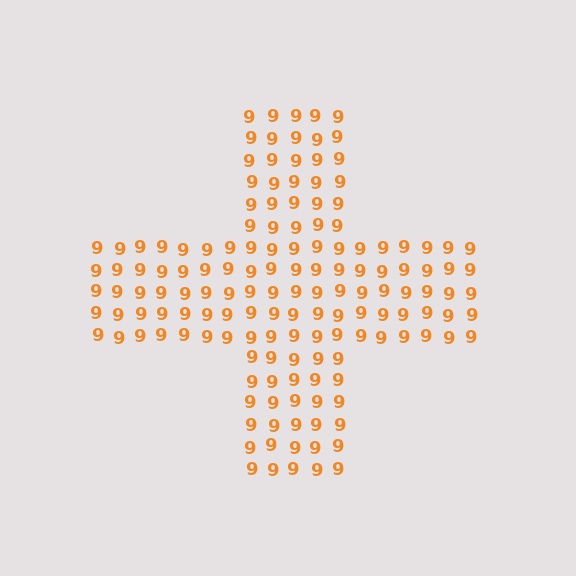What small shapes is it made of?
It is made of small digit 9's.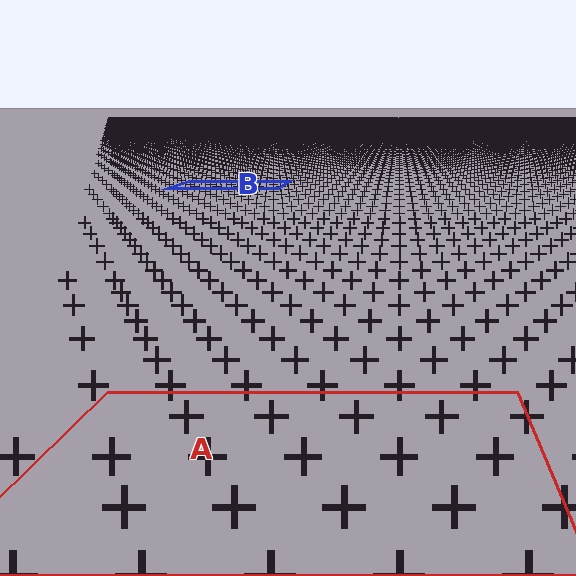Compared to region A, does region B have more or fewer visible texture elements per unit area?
Region B has more texture elements per unit area — they are packed more densely because it is farther away.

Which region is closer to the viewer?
Region A is closer. The texture elements there are larger and more spread out.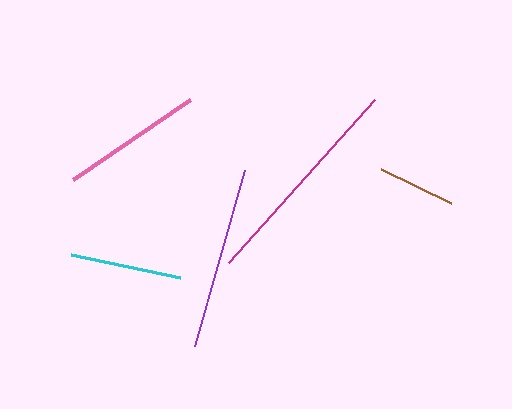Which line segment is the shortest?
The brown line is the shortest at approximately 78 pixels.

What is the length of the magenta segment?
The magenta segment is approximately 219 pixels long.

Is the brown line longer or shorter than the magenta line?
The magenta line is longer than the brown line.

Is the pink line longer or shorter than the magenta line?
The magenta line is longer than the pink line.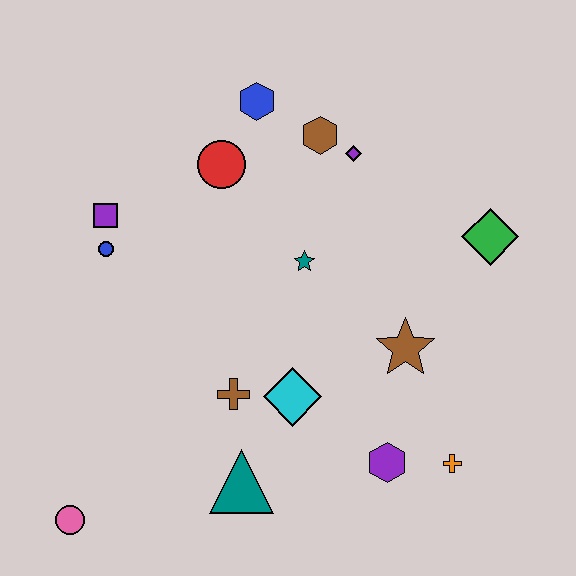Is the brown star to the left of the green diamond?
Yes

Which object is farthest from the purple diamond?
The pink circle is farthest from the purple diamond.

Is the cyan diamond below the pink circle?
No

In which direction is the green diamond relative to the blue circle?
The green diamond is to the right of the blue circle.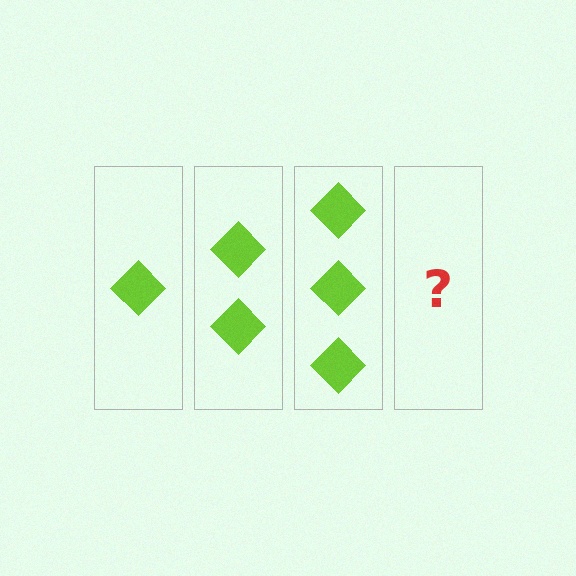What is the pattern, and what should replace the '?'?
The pattern is that each step adds one more diamond. The '?' should be 4 diamonds.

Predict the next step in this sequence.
The next step is 4 diamonds.